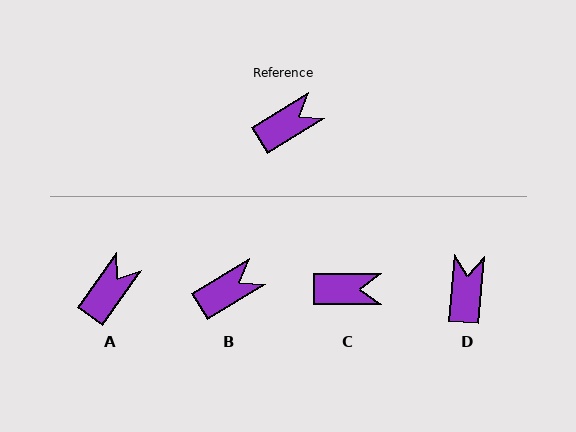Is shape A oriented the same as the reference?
No, it is off by about 23 degrees.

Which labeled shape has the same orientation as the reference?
B.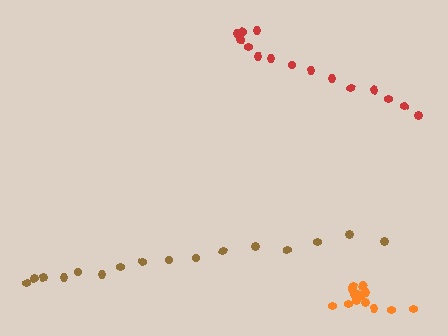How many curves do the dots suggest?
There are 3 distinct paths.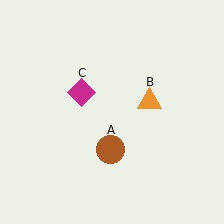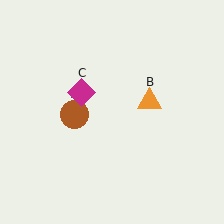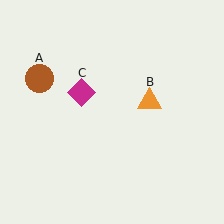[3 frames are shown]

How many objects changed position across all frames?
1 object changed position: brown circle (object A).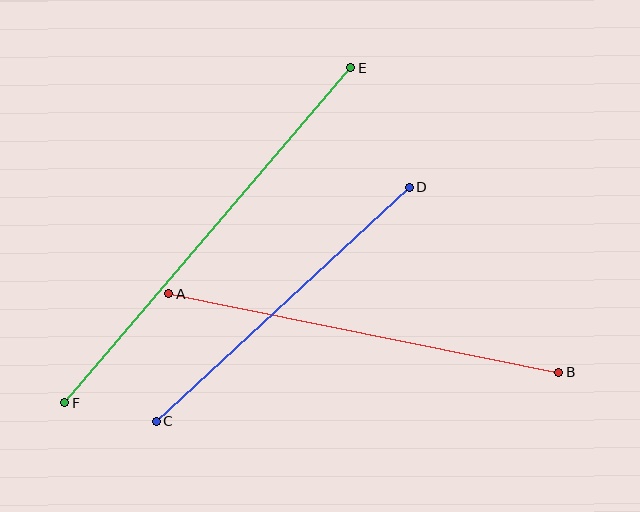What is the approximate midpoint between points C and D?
The midpoint is at approximately (283, 304) pixels.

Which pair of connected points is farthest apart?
Points E and F are farthest apart.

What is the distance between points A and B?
The distance is approximately 398 pixels.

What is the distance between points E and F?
The distance is approximately 440 pixels.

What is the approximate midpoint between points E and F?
The midpoint is at approximately (208, 235) pixels.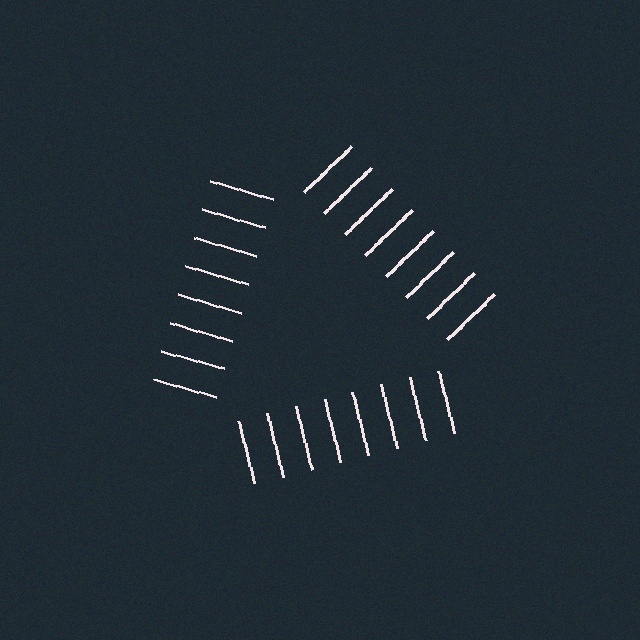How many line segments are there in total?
24 — 8 along each of the 3 edges.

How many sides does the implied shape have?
3 sides — the line-ends trace a triangle.